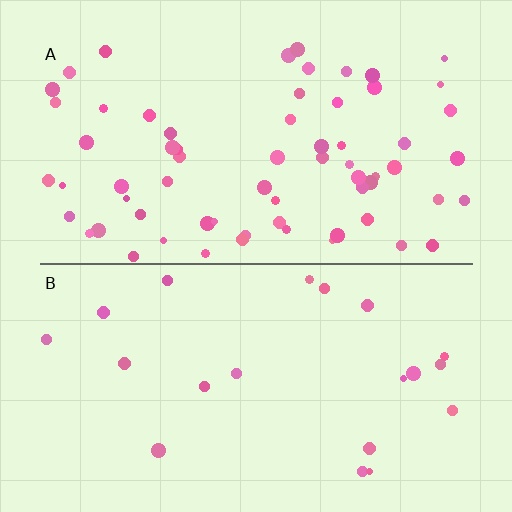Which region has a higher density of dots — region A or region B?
A (the top).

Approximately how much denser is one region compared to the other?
Approximately 3.2× — region A over region B.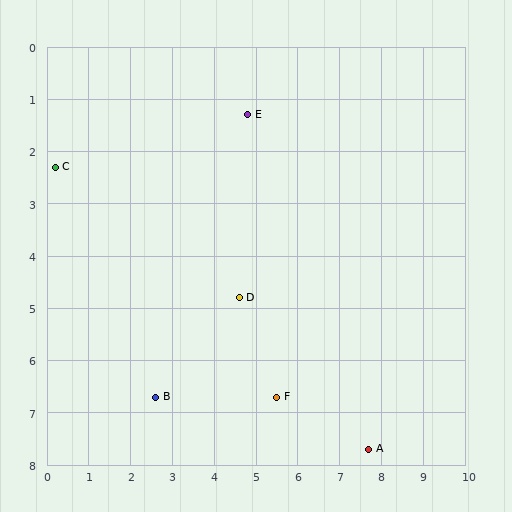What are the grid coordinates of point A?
Point A is at approximately (7.7, 7.7).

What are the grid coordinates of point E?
Point E is at approximately (4.8, 1.3).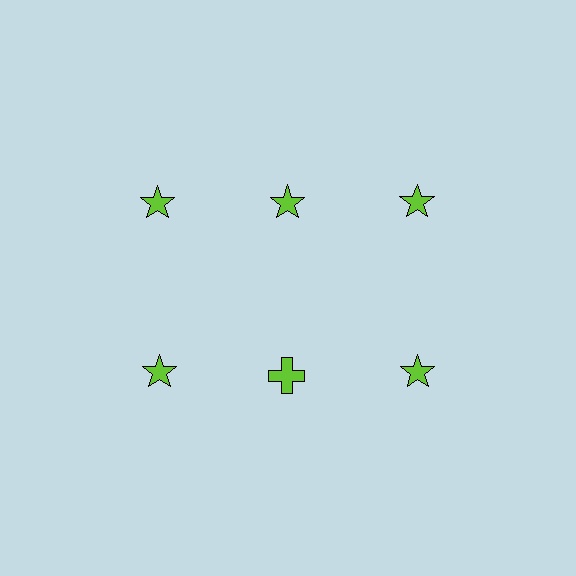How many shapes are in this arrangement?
There are 6 shapes arranged in a grid pattern.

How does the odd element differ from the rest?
It has a different shape: cross instead of star.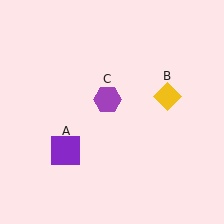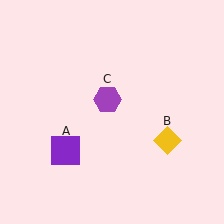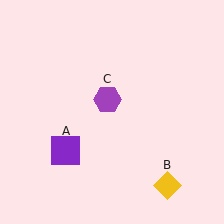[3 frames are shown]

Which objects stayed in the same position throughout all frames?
Purple square (object A) and purple hexagon (object C) remained stationary.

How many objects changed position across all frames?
1 object changed position: yellow diamond (object B).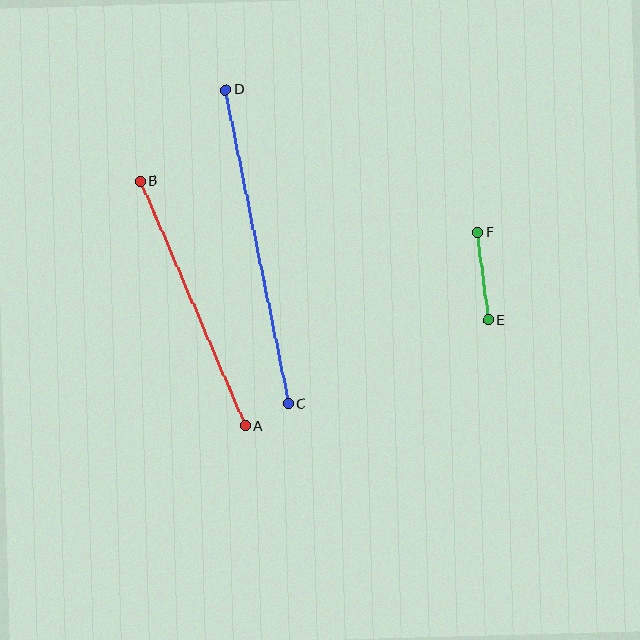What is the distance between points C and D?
The distance is approximately 320 pixels.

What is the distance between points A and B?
The distance is approximately 266 pixels.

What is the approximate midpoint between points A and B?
The midpoint is at approximately (193, 304) pixels.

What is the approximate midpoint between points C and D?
The midpoint is at approximately (257, 247) pixels.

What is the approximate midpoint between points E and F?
The midpoint is at approximately (483, 276) pixels.